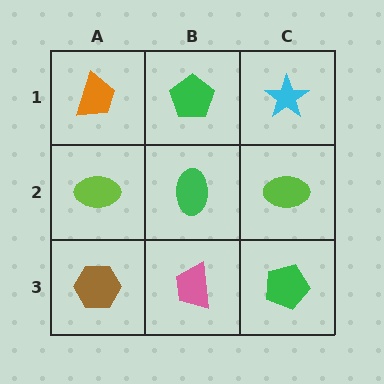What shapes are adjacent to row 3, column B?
A green ellipse (row 2, column B), a brown hexagon (row 3, column A), a green pentagon (row 3, column C).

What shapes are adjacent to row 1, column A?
A lime ellipse (row 2, column A), a green pentagon (row 1, column B).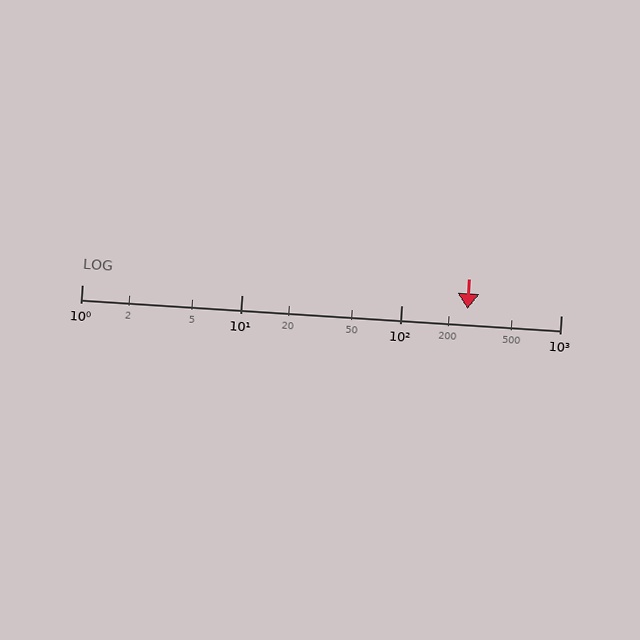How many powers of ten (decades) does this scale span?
The scale spans 3 decades, from 1 to 1000.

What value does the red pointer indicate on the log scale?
The pointer indicates approximately 260.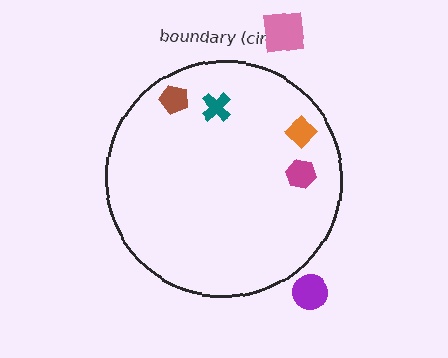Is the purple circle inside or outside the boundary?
Outside.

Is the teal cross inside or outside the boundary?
Inside.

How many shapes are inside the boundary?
4 inside, 2 outside.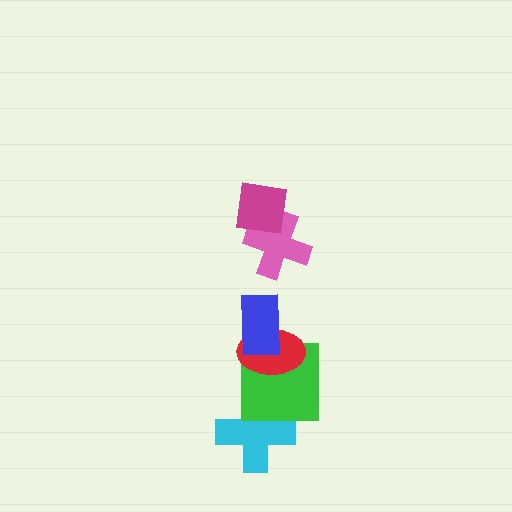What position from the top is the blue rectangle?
The blue rectangle is 3rd from the top.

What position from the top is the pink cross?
The pink cross is 2nd from the top.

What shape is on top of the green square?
The red ellipse is on top of the green square.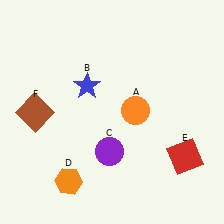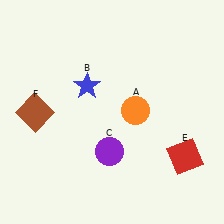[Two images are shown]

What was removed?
The orange hexagon (D) was removed in Image 2.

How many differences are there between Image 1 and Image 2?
There is 1 difference between the two images.